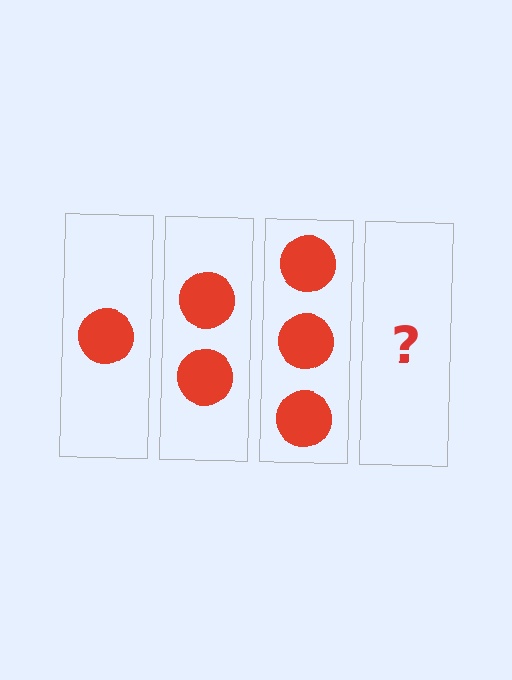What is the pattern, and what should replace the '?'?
The pattern is that each step adds one more circle. The '?' should be 4 circles.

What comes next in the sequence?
The next element should be 4 circles.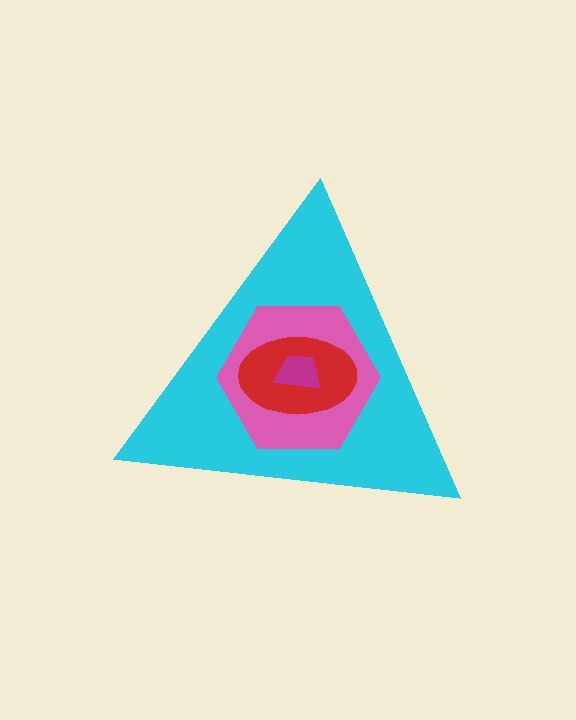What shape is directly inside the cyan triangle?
The pink hexagon.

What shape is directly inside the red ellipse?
The magenta trapezoid.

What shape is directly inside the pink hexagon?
The red ellipse.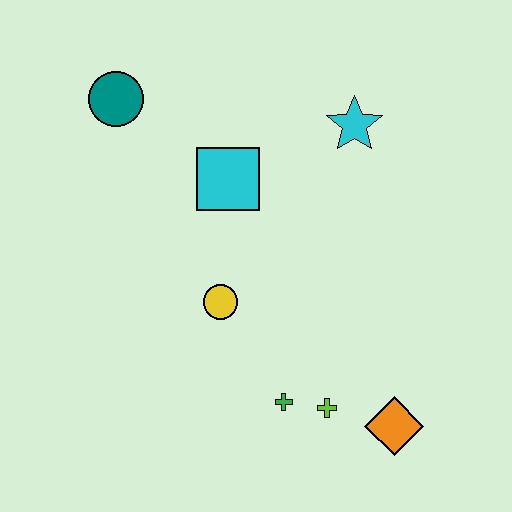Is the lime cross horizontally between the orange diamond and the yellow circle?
Yes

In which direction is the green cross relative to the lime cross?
The green cross is to the left of the lime cross.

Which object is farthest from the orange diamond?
The teal circle is farthest from the orange diamond.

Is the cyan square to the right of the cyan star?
No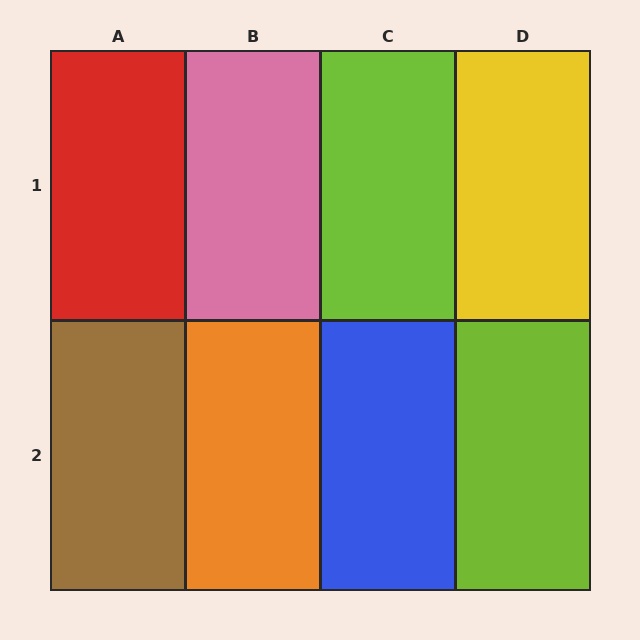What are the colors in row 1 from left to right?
Red, pink, lime, yellow.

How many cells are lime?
2 cells are lime.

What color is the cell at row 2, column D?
Lime.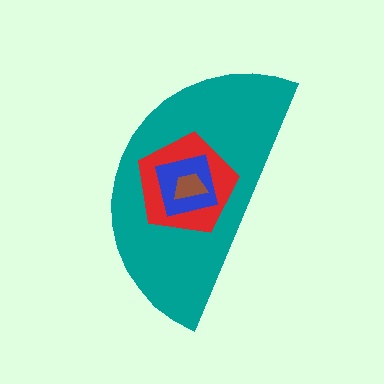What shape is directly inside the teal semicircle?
The red pentagon.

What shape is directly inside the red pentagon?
The blue square.